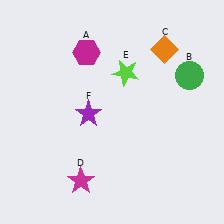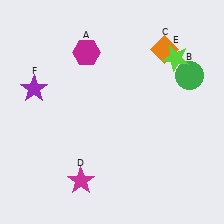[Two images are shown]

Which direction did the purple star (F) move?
The purple star (F) moved left.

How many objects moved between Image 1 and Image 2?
2 objects moved between the two images.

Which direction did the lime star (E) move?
The lime star (E) moved right.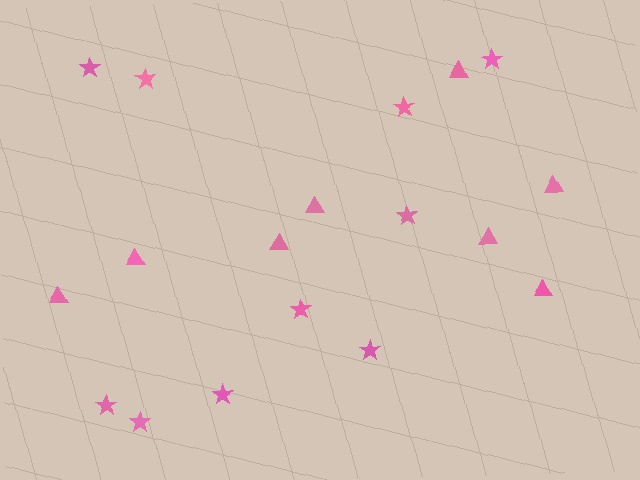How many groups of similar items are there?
There are 2 groups: one group of stars (10) and one group of triangles (8).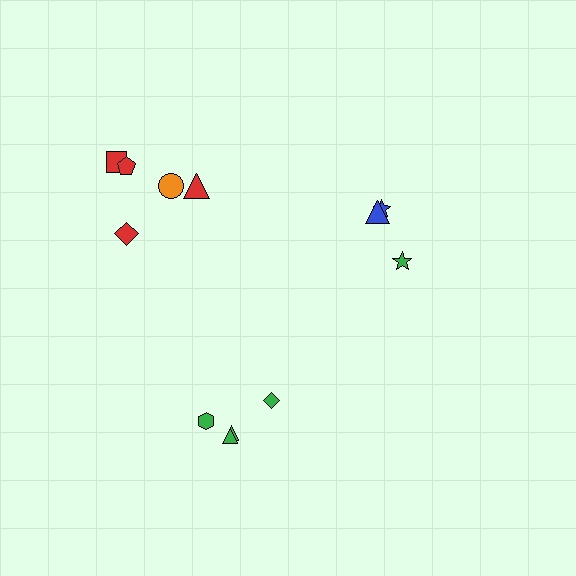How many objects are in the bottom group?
There are 4 objects.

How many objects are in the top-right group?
There are 3 objects.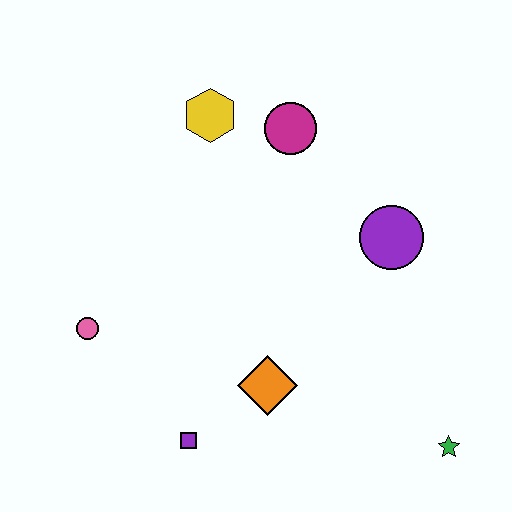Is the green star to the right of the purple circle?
Yes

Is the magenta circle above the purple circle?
Yes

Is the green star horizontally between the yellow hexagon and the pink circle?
No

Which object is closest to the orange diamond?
The purple square is closest to the orange diamond.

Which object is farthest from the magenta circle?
The green star is farthest from the magenta circle.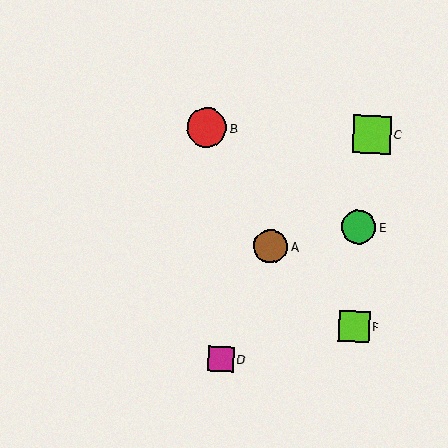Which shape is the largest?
The red circle (labeled B) is the largest.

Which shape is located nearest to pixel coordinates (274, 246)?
The brown circle (labeled A) at (271, 246) is nearest to that location.